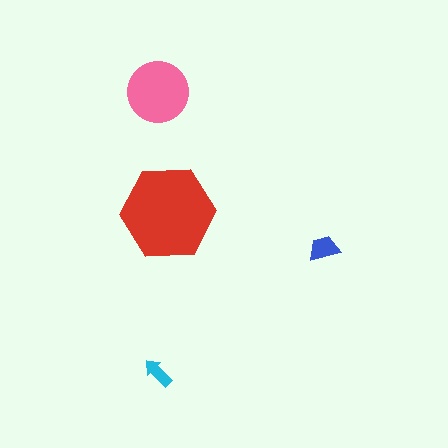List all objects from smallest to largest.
The cyan arrow, the blue trapezoid, the pink circle, the red hexagon.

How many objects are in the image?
There are 4 objects in the image.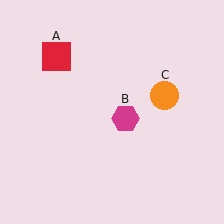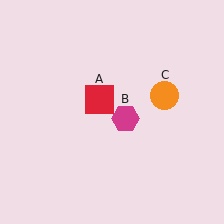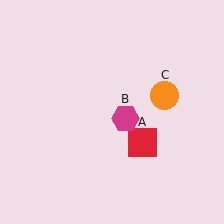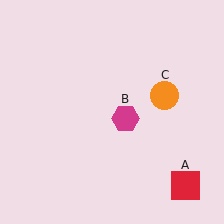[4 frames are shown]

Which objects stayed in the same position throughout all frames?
Magenta hexagon (object B) and orange circle (object C) remained stationary.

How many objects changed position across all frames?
1 object changed position: red square (object A).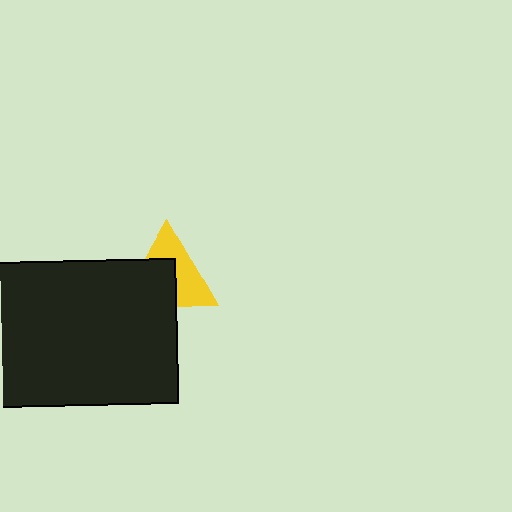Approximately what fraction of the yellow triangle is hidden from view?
Roughly 49% of the yellow triangle is hidden behind the black rectangle.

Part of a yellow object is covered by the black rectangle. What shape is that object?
It is a triangle.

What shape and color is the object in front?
The object in front is a black rectangle.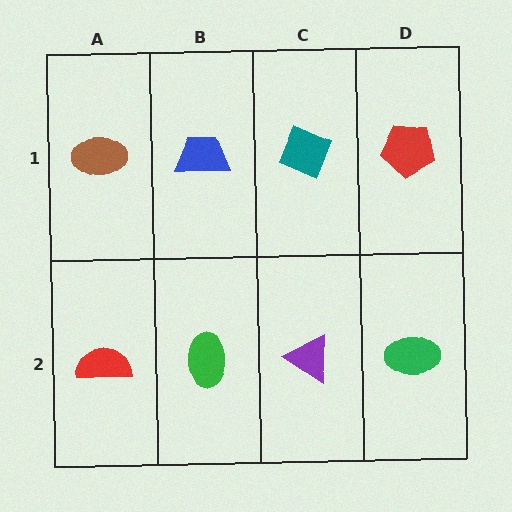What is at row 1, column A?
A brown ellipse.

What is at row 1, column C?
A teal diamond.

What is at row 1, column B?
A blue trapezoid.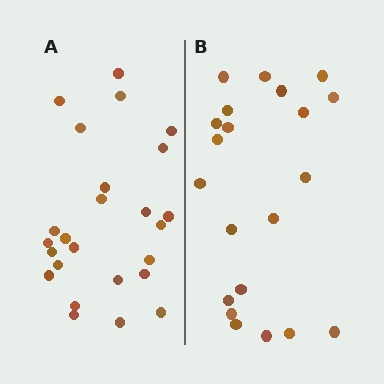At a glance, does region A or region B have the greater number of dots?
Region A (the left region) has more dots.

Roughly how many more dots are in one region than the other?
Region A has about 4 more dots than region B.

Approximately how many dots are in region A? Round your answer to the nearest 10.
About 20 dots. (The exact count is 25, which rounds to 20.)